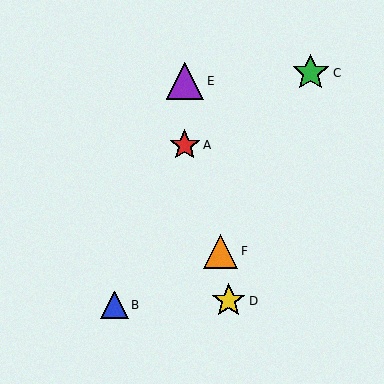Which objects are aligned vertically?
Objects A, E are aligned vertically.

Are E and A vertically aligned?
Yes, both are at x≈185.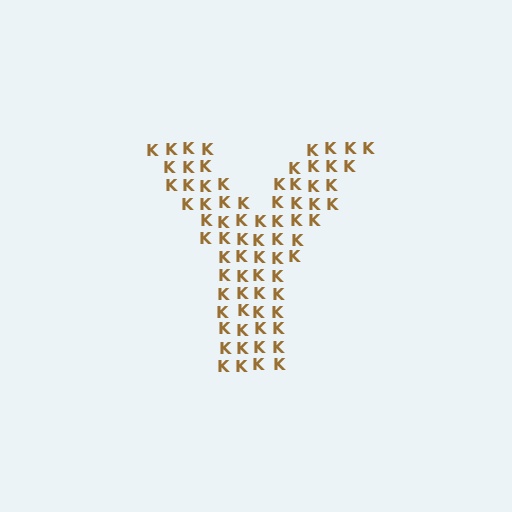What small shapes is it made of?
It is made of small letter K's.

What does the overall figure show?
The overall figure shows the letter Y.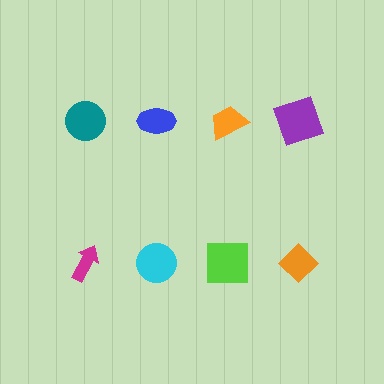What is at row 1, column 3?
An orange trapezoid.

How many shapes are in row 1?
4 shapes.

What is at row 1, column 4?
A purple square.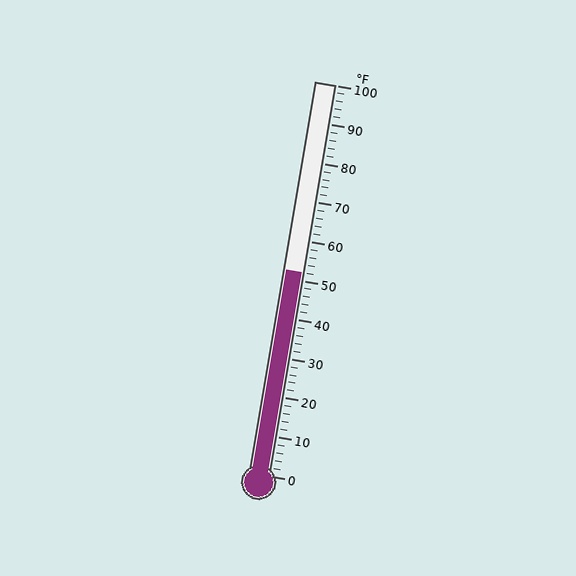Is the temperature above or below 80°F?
The temperature is below 80°F.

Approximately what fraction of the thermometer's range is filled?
The thermometer is filled to approximately 50% of its range.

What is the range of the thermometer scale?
The thermometer scale ranges from 0°F to 100°F.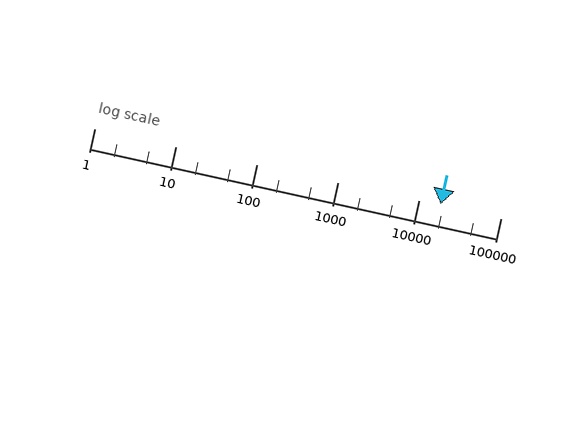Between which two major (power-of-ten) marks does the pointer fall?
The pointer is between 10000 and 100000.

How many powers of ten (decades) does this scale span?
The scale spans 5 decades, from 1 to 100000.